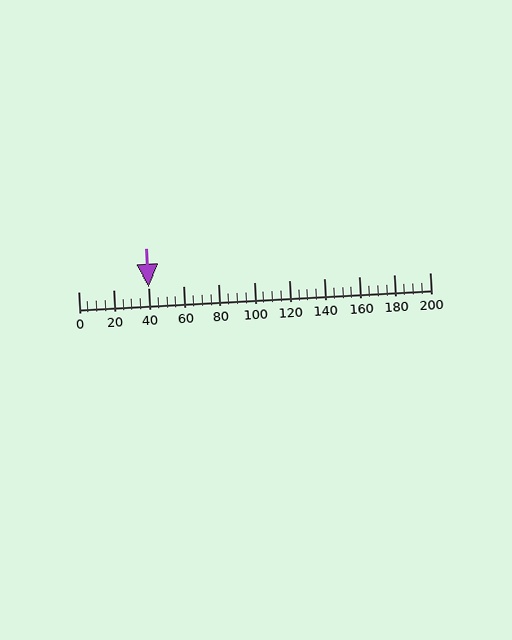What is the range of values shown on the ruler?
The ruler shows values from 0 to 200.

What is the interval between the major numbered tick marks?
The major tick marks are spaced 20 units apart.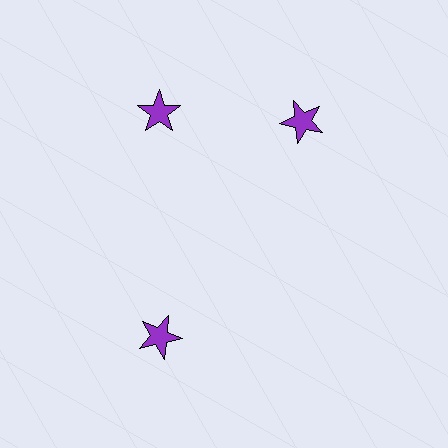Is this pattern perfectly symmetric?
No. The 3 purple stars are arranged in a ring, but one element near the 3 o'clock position is rotated out of alignment along the ring, breaking the 3-fold rotational symmetry.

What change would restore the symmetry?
The symmetry would be restored by rotating it back into even spacing with its neighbors so that all 3 stars sit at equal angles and equal distance from the center.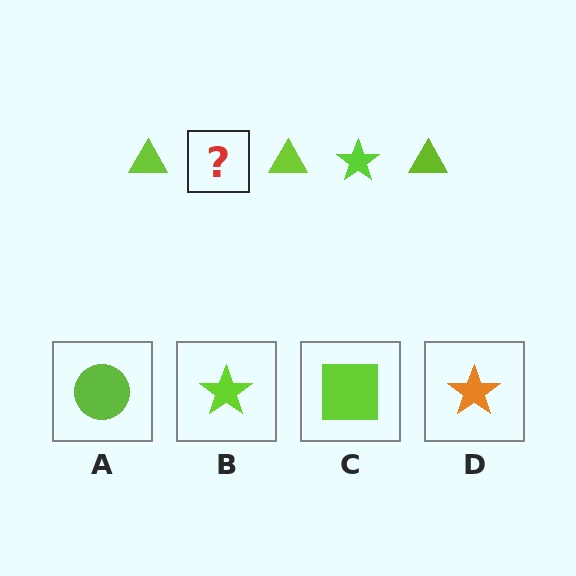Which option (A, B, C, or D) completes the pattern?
B.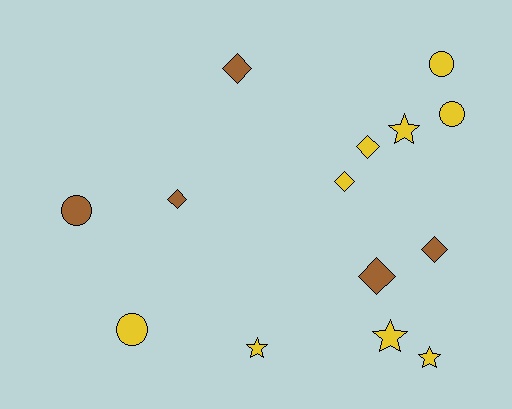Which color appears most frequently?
Yellow, with 9 objects.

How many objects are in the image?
There are 14 objects.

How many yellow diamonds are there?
There are 2 yellow diamonds.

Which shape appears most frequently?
Diamond, with 6 objects.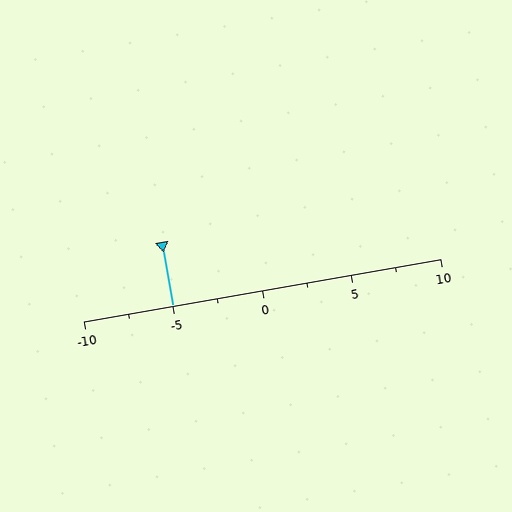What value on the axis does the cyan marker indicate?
The marker indicates approximately -5.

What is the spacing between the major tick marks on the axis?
The major ticks are spaced 5 apart.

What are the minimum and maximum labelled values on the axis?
The axis runs from -10 to 10.